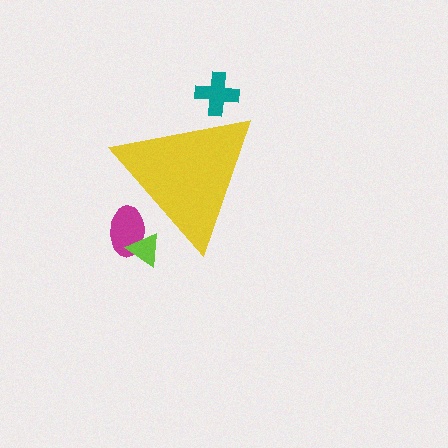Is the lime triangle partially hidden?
Yes, the lime triangle is partially hidden behind the yellow triangle.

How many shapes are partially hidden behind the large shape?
3 shapes are partially hidden.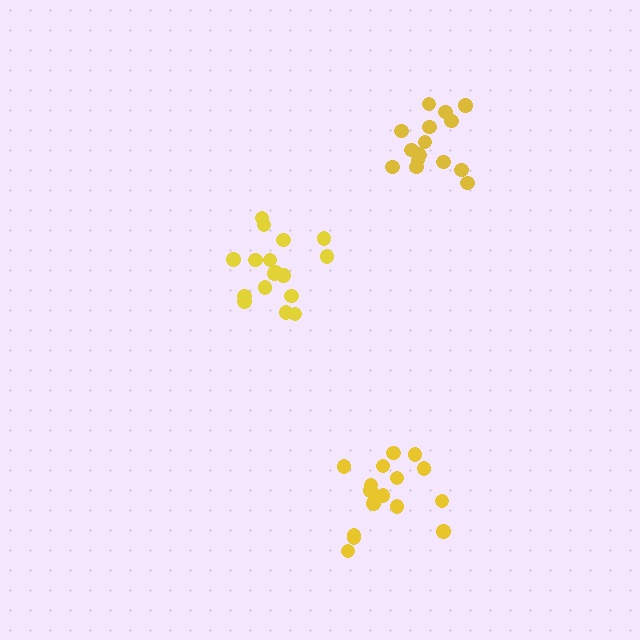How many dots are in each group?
Group 1: 16 dots, Group 2: 17 dots, Group 3: 16 dots (49 total).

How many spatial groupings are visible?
There are 3 spatial groupings.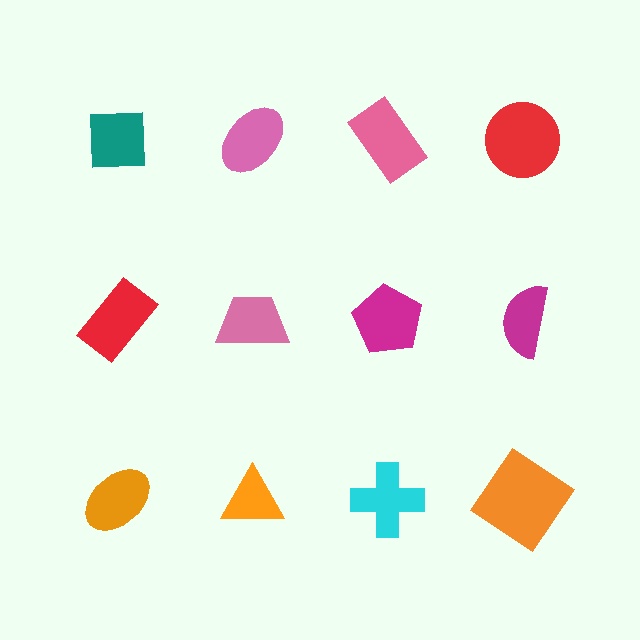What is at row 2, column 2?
A pink trapezoid.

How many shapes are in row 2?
4 shapes.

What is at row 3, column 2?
An orange triangle.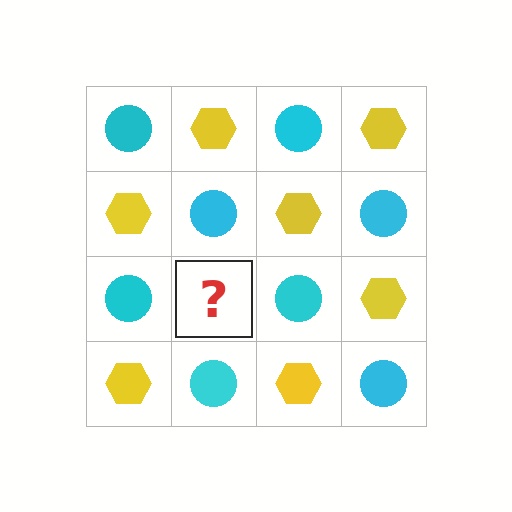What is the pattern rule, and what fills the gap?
The rule is that it alternates cyan circle and yellow hexagon in a checkerboard pattern. The gap should be filled with a yellow hexagon.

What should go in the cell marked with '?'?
The missing cell should contain a yellow hexagon.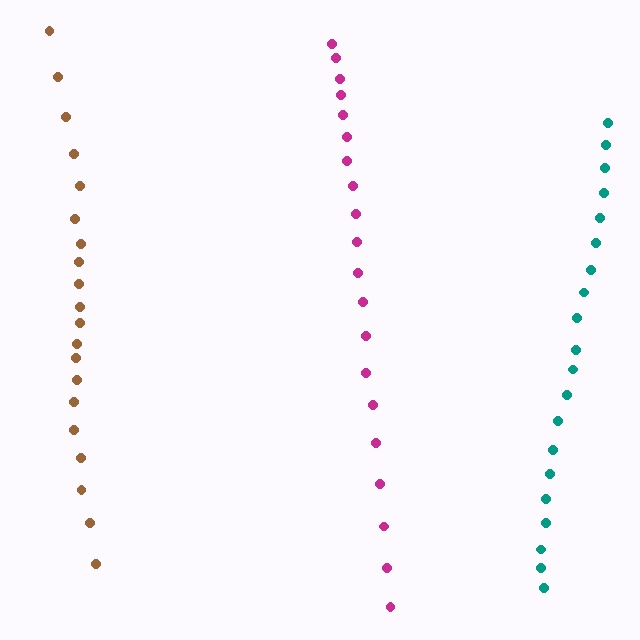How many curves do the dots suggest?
There are 3 distinct paths.